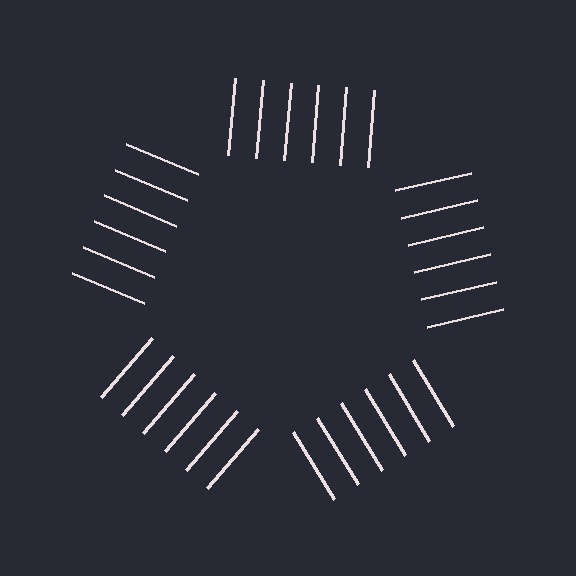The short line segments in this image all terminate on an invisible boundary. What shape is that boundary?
An illusory pentagon — the line segments terminate on its edges but no continuous stroke is drawn.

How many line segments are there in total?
30 — 6 along each of the 5 edges.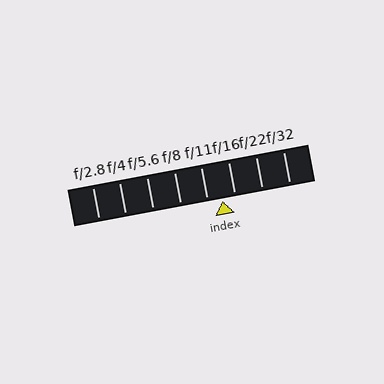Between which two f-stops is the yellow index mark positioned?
The index mark is between f/11 and f/16.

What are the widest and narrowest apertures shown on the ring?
The widest aperture shown is f/2.8 and the narrowest is f/32.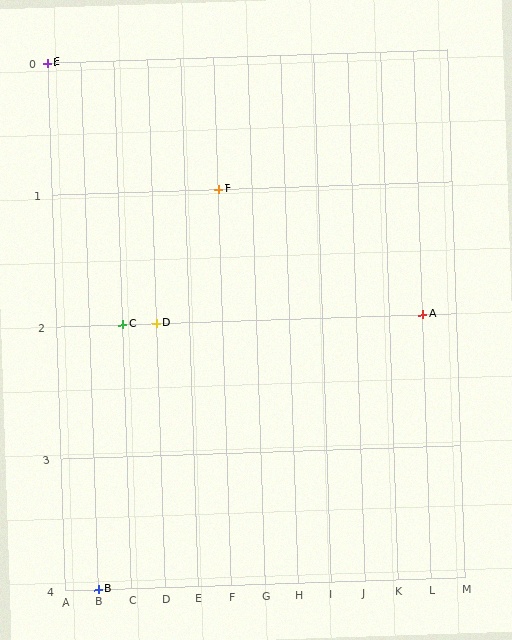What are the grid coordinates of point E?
Point E is at grid coordinates (A, 0).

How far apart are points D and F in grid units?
Points D and F are 2 columns and 1 row apart (about 2.2 grid units diagonally).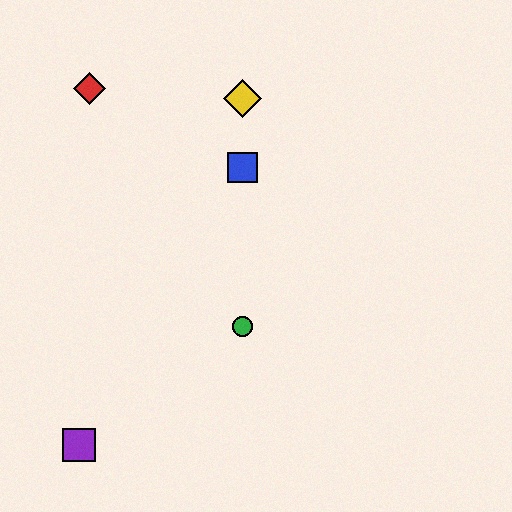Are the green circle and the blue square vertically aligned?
Yes, both are at x≈242.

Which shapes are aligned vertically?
The blue square, the green circle, the yellow diamond are aligned vertically.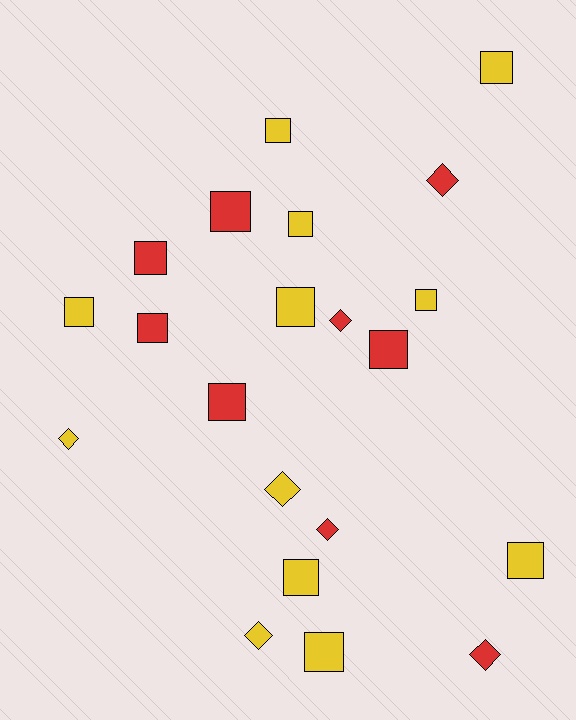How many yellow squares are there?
There are 9 yellow squares.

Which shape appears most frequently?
Square, with 14 objects.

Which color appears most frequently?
Yellow, with 12 objects.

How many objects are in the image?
There are 21 objects.